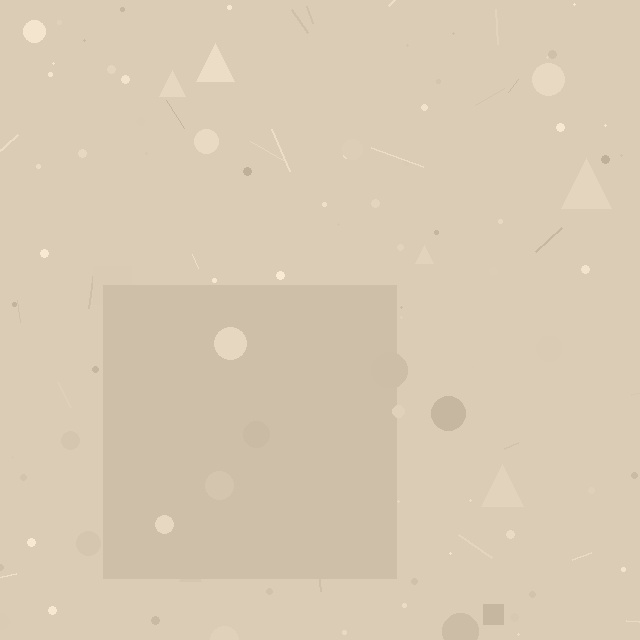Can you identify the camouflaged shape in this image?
The camouflaged shape is a square.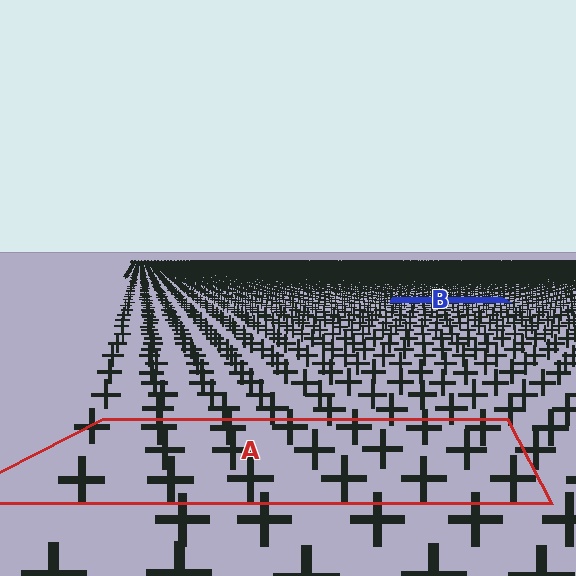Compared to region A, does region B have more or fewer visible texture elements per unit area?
Region B has more texture elements per unit area — they are packed more densely because it is farther away.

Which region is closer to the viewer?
Region A is closer. The texture elements there are larger and more spread out.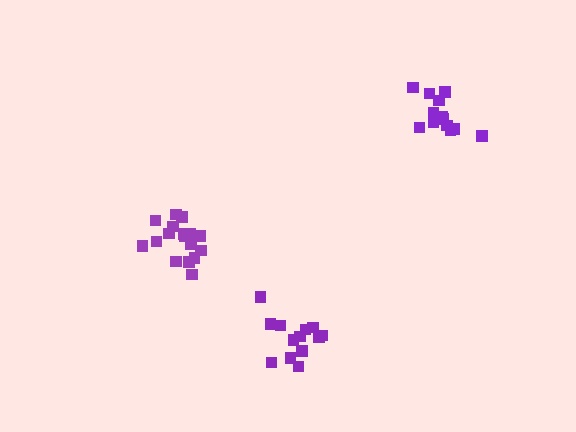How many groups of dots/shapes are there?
There are 3 groups.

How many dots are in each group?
Group 1: 14 dots, Group 2: 13 dots, Group 3: 18 dots (45 total).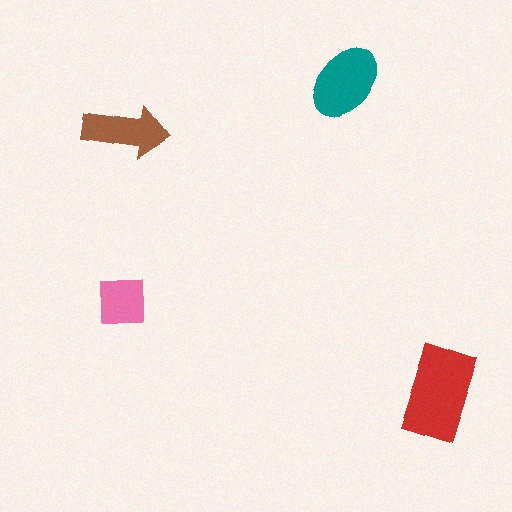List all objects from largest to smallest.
The red rectangle, the teal ellipse, the brown arrow, the pink square.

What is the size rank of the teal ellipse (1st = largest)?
2nd.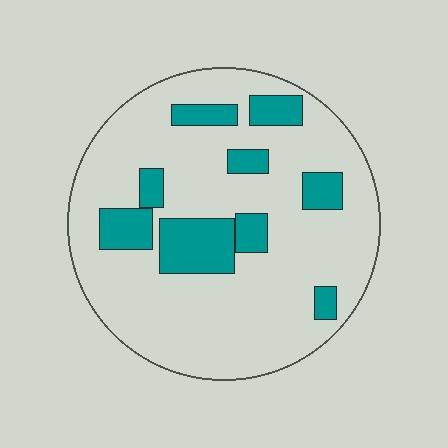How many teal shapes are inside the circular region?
9.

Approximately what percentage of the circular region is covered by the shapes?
Approximately 20%.